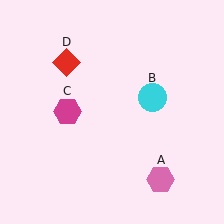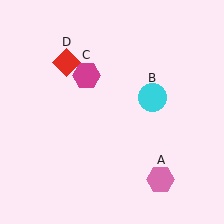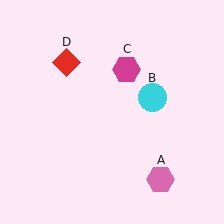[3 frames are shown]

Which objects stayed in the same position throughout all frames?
Pink hexagon (object A) and cyan circle (object B) and red diamond (object D) remained stationary.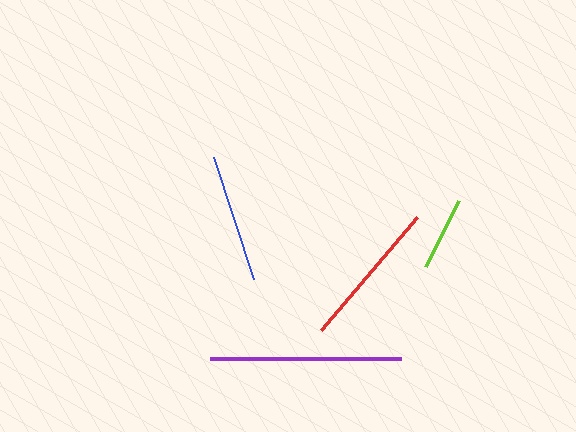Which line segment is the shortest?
The lime line is the shortest at approximately 74 pixels.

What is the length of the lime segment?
The lime segment is approximately 74 pixels long.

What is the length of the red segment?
The red segment is approximately 148 pixels long.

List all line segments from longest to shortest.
From longest to shortest: purple, red, blue, lime.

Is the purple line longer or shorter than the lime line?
The purple line is longer than the lime line.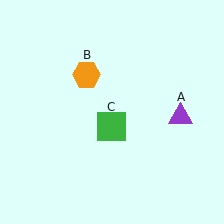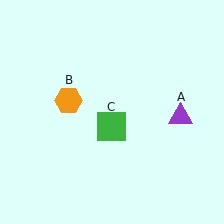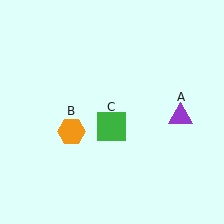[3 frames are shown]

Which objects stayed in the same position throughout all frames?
Purple triangle (object A) and green square (object C) remained stationary.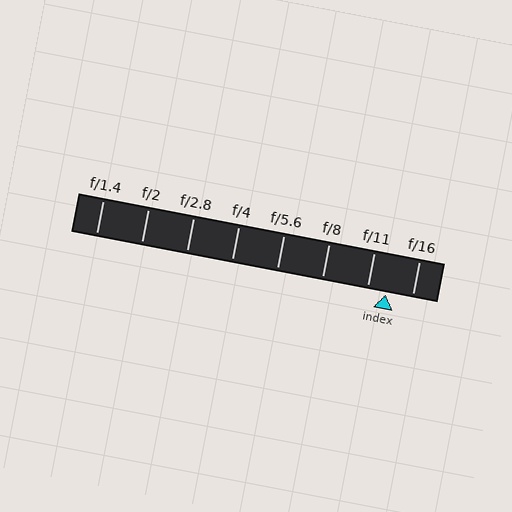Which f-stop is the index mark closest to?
The index mark is closest to f/11.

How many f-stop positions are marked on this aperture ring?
There are 8 f-stop positions marked.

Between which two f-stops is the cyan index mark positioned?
The index mark is between f/11 and f/16.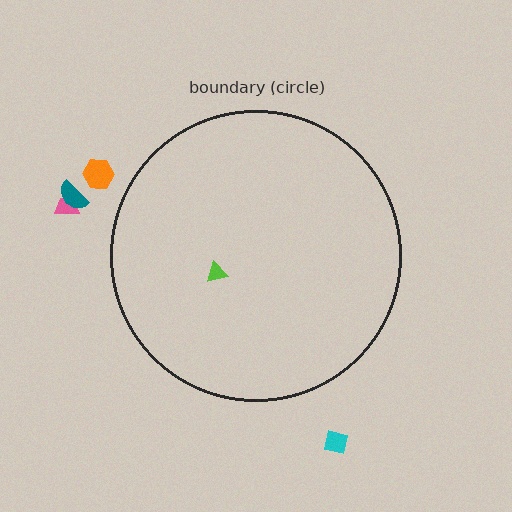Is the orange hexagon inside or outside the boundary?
Outside.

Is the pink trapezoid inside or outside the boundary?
Outside.